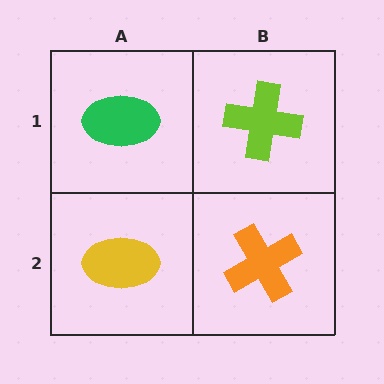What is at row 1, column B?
A lime cross.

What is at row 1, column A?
A green ellipse.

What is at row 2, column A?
A yellow ellipse.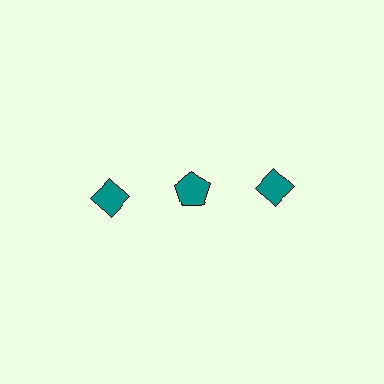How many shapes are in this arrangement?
There are 3 shapes arranged in a grid pattern.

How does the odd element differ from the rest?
It has a different shape: pentagon instead of diamond.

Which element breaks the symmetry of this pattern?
The teal pentagon in the top row, second from left column breaks the symmetry. All other shapes are teal diamonds.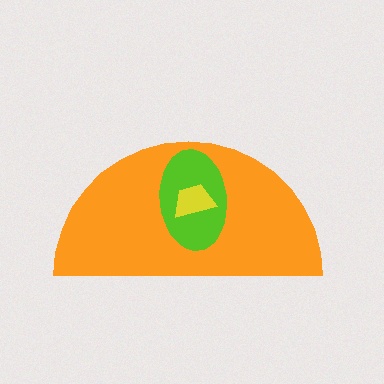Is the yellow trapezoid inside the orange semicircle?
Yes.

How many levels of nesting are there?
3.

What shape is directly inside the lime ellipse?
The yellow trapezoid.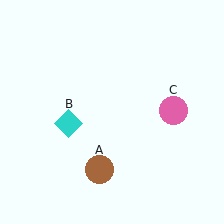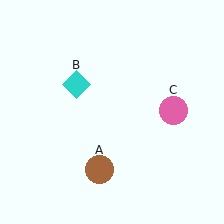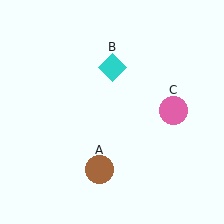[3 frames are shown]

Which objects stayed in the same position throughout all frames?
Brown circle (object A) and pink circle (object C) remained stationary.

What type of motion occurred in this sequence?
The cyan diamond (object B) rotated clockwise around the center of the scene.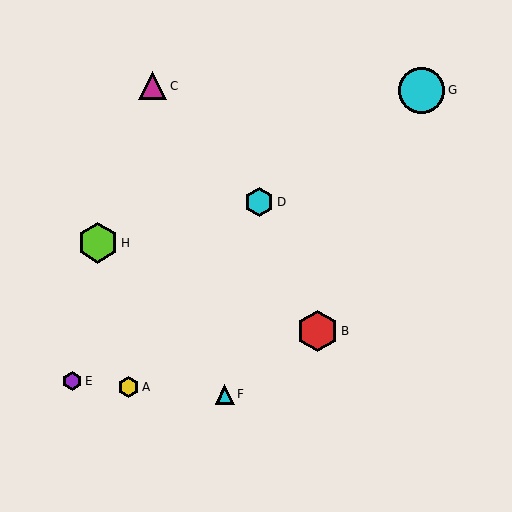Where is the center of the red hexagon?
The center of the red hexagon is at (317, 331).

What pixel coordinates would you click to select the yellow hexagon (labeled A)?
Click at (128, 387) to select the yellow hexagon A.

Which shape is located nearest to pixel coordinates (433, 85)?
The cyan circle (labeled G) at (422, 90) is nearest to that location.